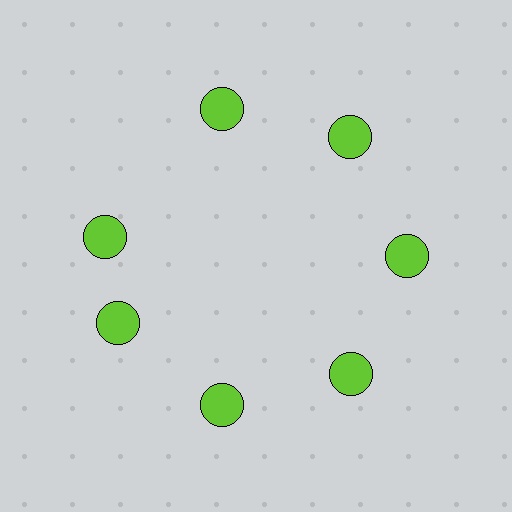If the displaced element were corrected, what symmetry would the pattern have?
It would have 7-fold rotational symmetry — the pattern would map onto itself every 51 degrees.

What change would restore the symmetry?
The symmetry would be restored by rotating it back into even spacing with its neighbors so that all 7 circles sit at equal angles and equal distance from the center.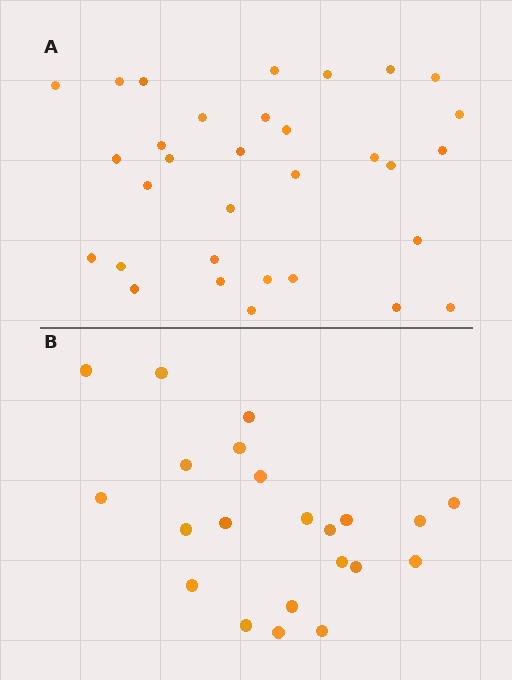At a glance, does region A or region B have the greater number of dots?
Region A (the top region) has more dots.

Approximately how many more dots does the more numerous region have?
Region A has roughly 10 or so more dots than region B.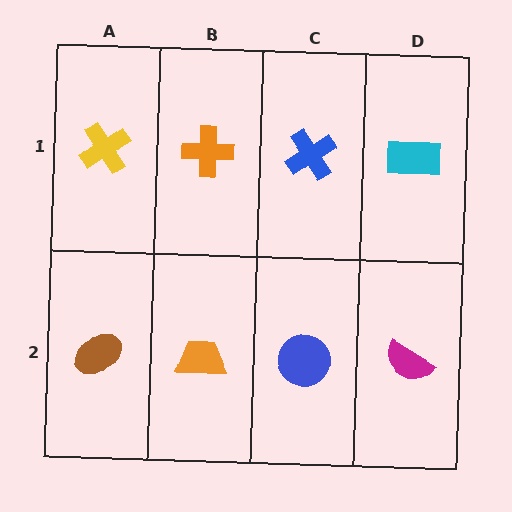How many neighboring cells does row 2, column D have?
2.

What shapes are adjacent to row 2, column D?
A cyan rectangle (row 1, column D), a blue circle (row 2, column C).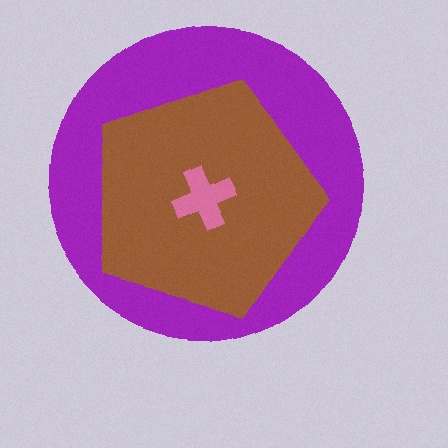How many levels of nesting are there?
3.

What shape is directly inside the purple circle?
The brown pentagon.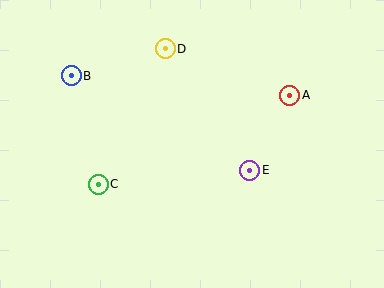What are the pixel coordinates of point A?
Point A is at (290, 95).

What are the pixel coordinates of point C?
Point C is at (98, 184).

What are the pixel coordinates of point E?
Point E is at (250, 170).